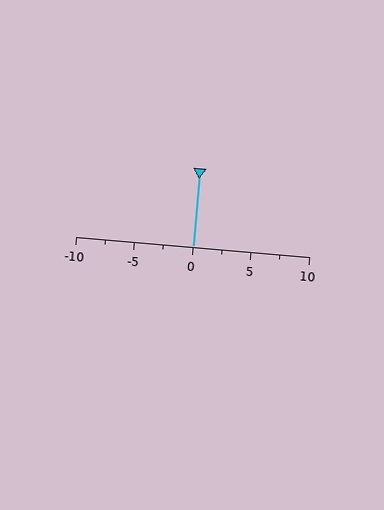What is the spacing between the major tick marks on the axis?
The major ticks are spaced 5 apart.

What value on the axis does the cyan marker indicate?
The marker indicates approximately 0.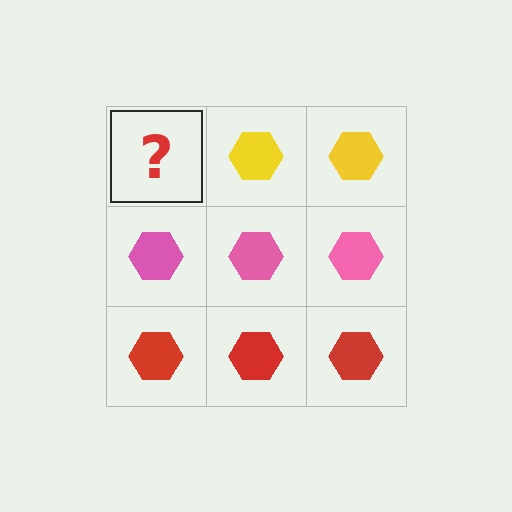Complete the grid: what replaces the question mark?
The question mark should be replaced with a yellow hexagon.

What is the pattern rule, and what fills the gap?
The rule is that each row has a consistent color. The gap should be filled with a yellow hexagon.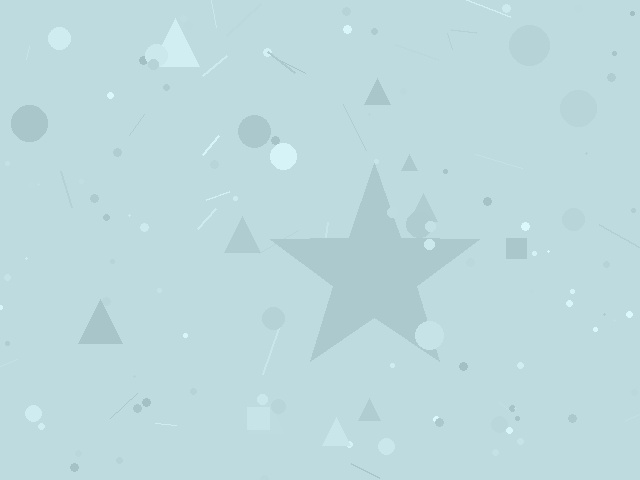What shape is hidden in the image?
A star is hidden in the image.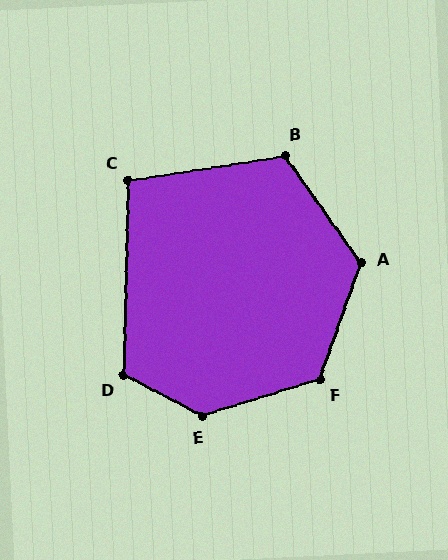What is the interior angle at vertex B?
Approximately 117 degrees (obtuse).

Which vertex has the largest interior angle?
E, at approximately 135 degrees.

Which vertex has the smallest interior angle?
C, at approximately 100 degrees.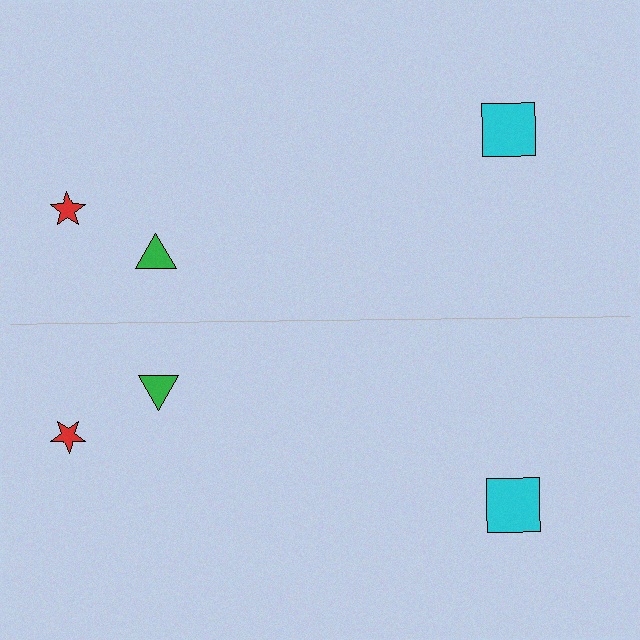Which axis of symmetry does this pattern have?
The pattern has a horizontal axis of symmetry running through the center of the image.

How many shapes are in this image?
There are 6 shapes in this image.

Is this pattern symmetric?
Yes, this pattern has bilateral (reflection) symmetry.